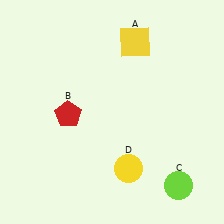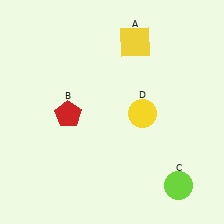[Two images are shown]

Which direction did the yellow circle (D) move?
The yellow circle (D) moved up.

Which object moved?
The yellow circle (D) moved up.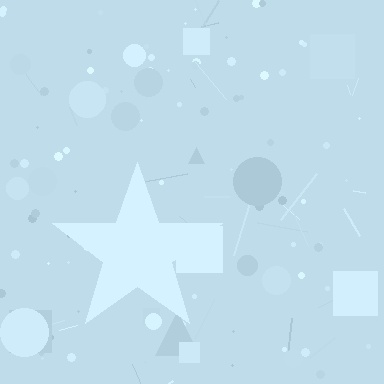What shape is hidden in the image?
A star is hidden in the image.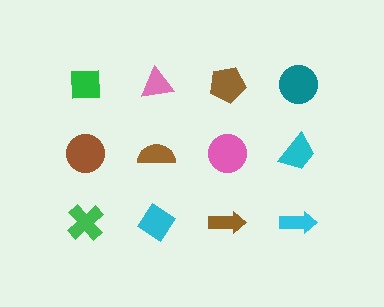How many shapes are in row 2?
4 shapes.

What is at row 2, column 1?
A brown circle.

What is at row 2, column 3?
A pink circle.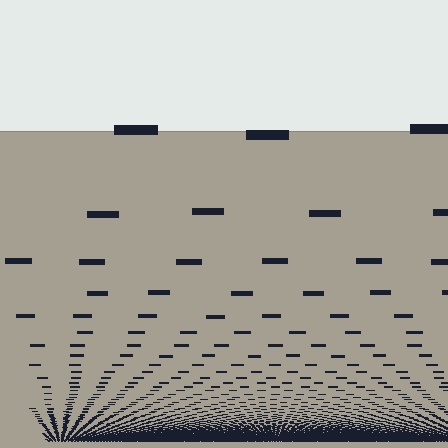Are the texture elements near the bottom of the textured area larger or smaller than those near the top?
Smaller. The gradient is inverted — elements near the bottom are smaller and denser.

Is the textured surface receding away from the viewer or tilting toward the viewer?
The surface appears to tilt toward the viewer. Texture elements get larger and sparser toward the top.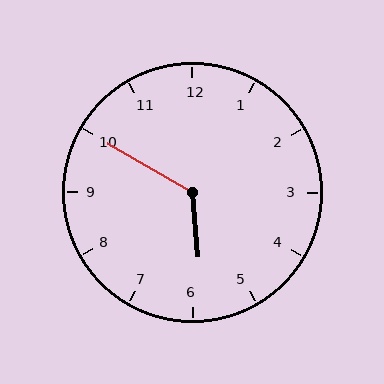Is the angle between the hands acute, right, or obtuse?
It is obtuse.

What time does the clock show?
5:50.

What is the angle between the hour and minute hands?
Approximately 125 degrees.